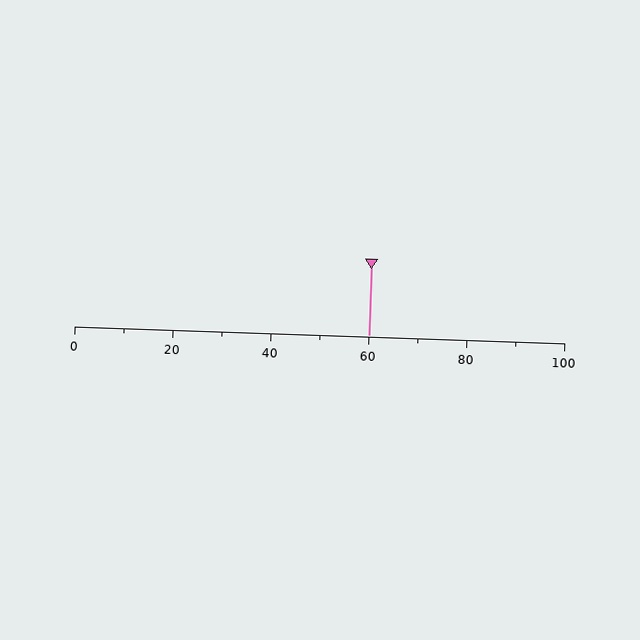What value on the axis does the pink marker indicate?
The marker indicates approximately 60.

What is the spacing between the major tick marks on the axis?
The major ticks are spaced 20 apart.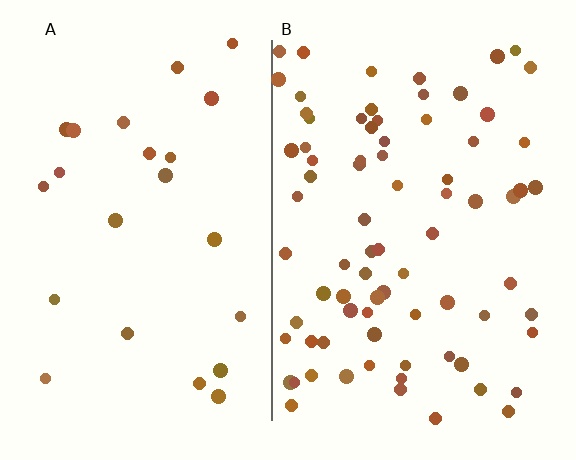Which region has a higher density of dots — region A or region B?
B (the right).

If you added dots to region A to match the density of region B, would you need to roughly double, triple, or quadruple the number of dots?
Approximately triple.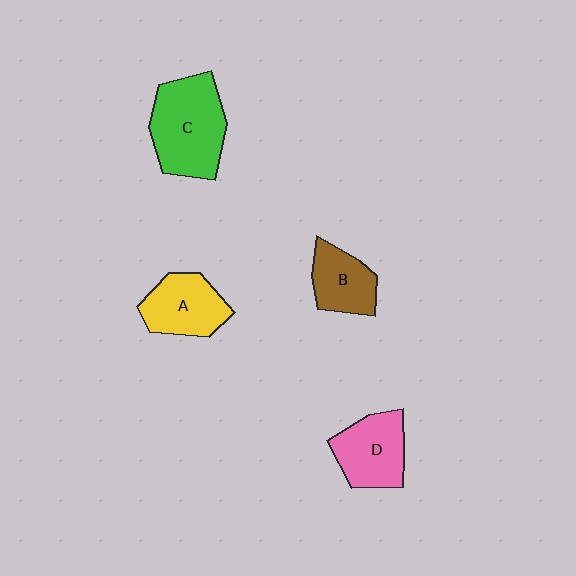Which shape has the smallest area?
Shape B (brown).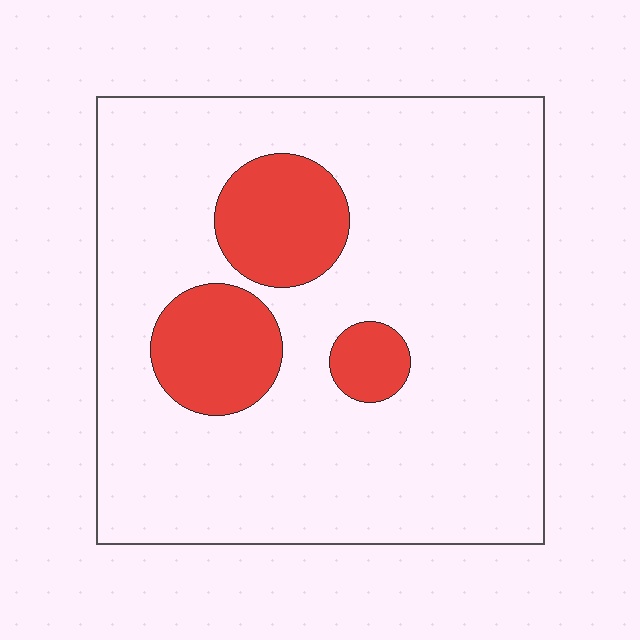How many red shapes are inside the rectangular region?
3.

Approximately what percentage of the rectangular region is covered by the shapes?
Approximately 15%.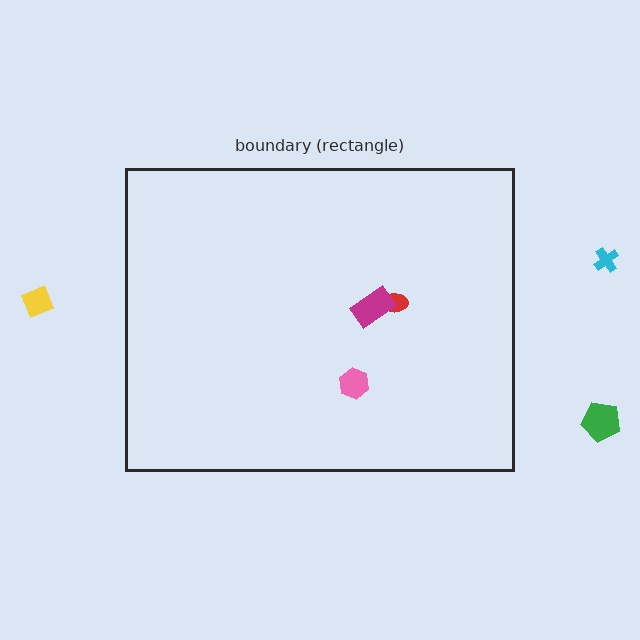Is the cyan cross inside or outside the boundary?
Outside.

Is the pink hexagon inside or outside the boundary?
Inside.